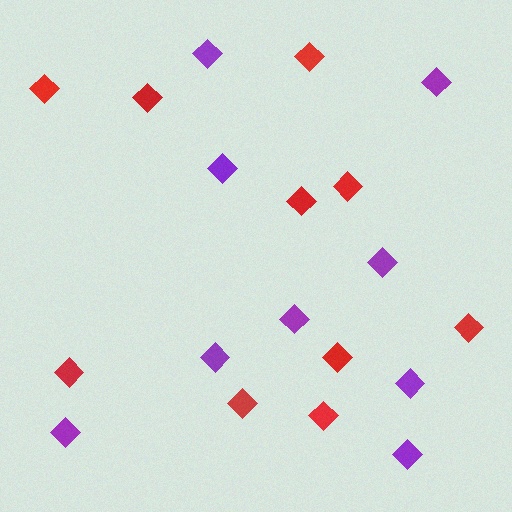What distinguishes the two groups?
There are 2 groups: one group of purple diamonds (9) and one group of red diamonds (10).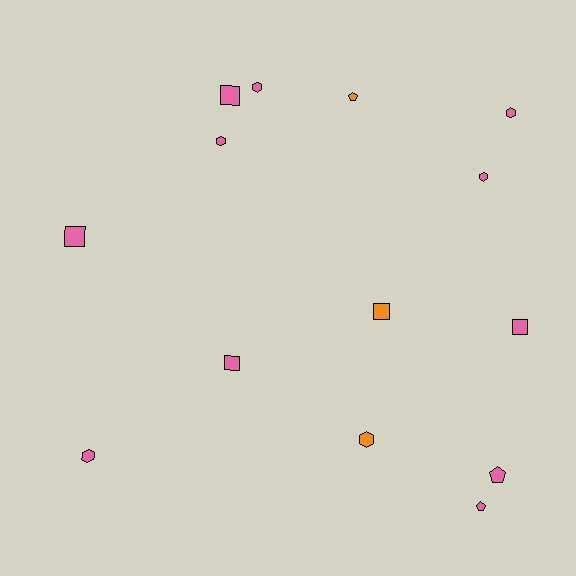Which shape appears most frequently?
Hexagon, with 6 objects.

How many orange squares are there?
There is 1 orange square.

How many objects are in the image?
There are 14 objects.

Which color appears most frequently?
Pink, with 11 objects.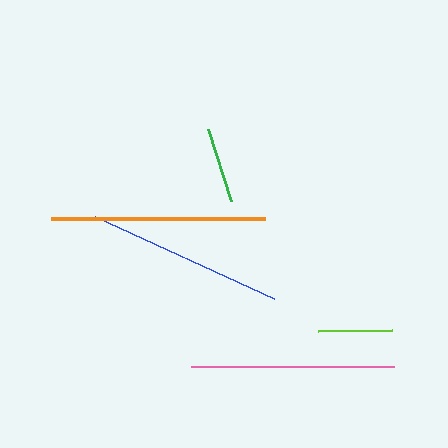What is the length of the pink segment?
The pink segment is approximately 203 pixels long.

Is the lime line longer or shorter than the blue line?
The blue line is longer than the lime line.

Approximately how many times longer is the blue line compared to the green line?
The blue line is approximately 2.6 times the length of the green line.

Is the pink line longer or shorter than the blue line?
The pink line is longer than the blue line.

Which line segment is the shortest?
The lime line is the shortest at approximately 74 pixels.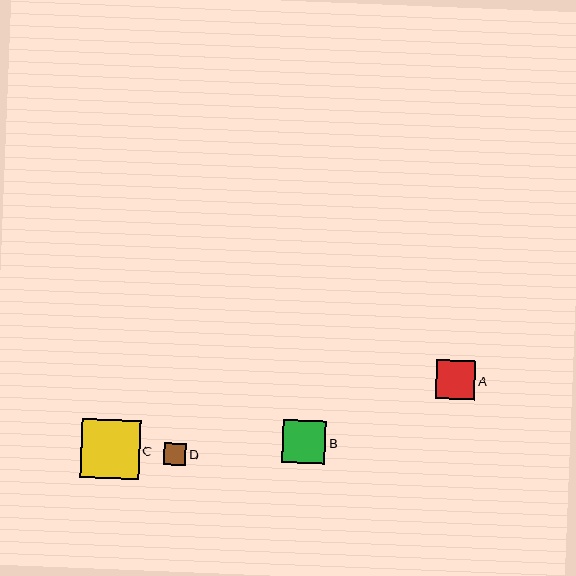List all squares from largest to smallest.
From largest to smallest: C, B, A, D.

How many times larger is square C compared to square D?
Square C is approximately 2.6 times the size of square D.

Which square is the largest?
Square C is the largest with a size of approximately 59 pixels.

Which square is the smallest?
Square D is the smallest with a size of approximately 23 pixels.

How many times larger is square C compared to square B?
Square C is approximately 1.3 times the size of square B.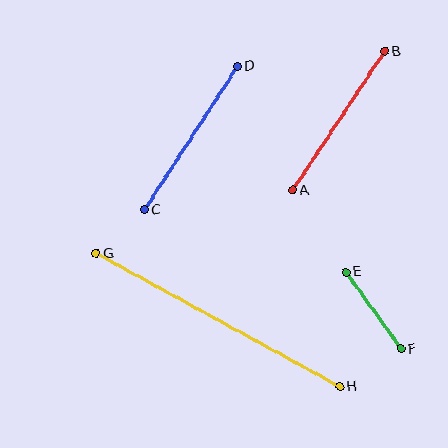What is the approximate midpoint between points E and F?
The midpoint is at approximately (373, 311) pixels.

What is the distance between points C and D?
The distance is approximately 171 pixels.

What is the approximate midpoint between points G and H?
The midpoint is at approximately (218, 320) pixels.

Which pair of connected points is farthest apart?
Points G and H are farthest apart.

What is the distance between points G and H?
The distance is approximately 278 pixels.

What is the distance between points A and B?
The distance is approximately 167 pixels.